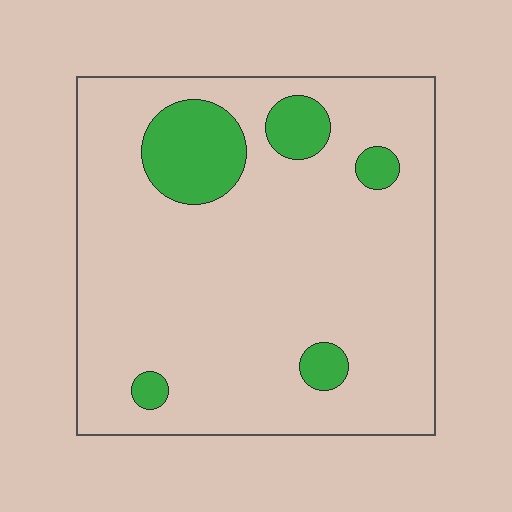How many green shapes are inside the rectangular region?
5.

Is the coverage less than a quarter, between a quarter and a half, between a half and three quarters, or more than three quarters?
Less than a quarter.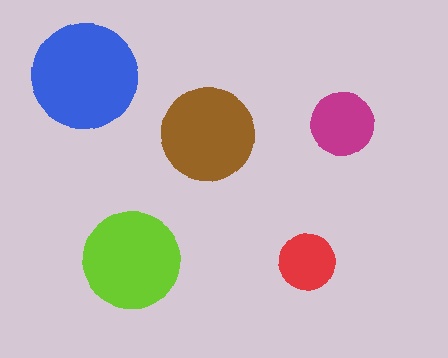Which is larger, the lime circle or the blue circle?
The blue one.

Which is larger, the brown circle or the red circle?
The brown one.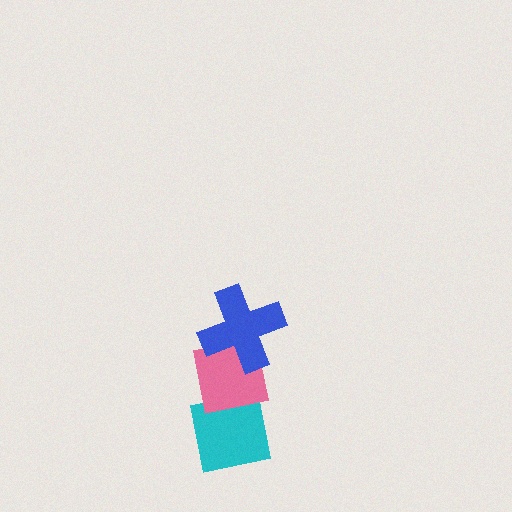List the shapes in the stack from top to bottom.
From top to bottom: the blue cross, the pink square, the cyan square.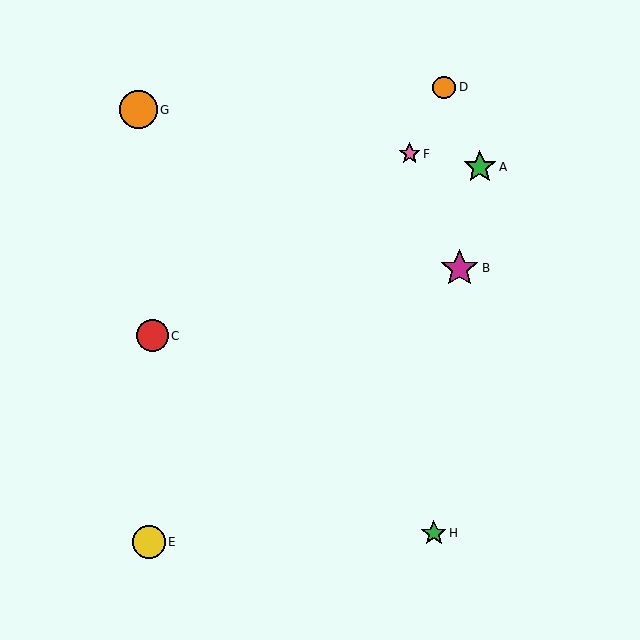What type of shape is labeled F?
Shape F is a pink star.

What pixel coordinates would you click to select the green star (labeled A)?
Click at (480, 167) to select the green star A.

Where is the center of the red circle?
The center of the red circle is at (152, 336).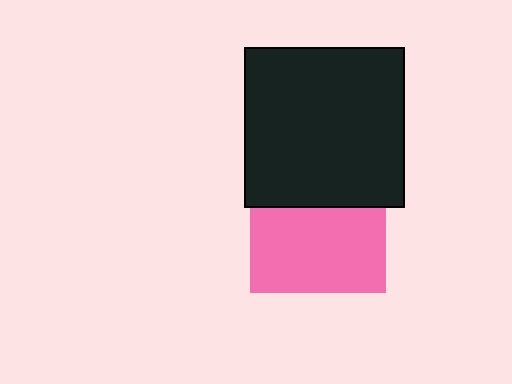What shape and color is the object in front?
The object in front is a black square.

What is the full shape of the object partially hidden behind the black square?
The partially hidden object is a pink square.